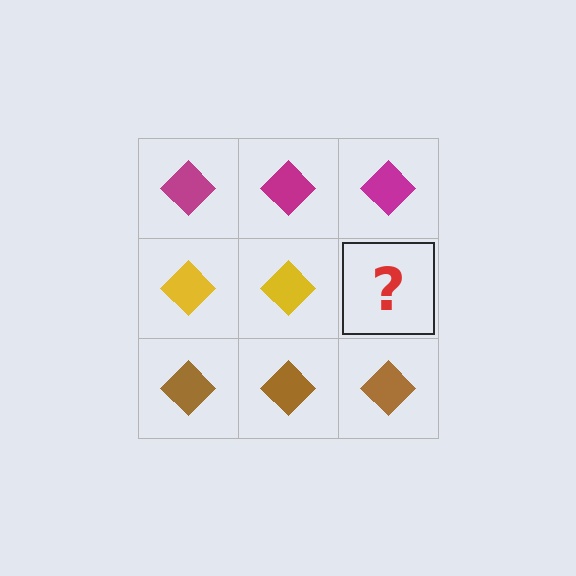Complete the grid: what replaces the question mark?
The question mark should be replaced with a yellow diamond.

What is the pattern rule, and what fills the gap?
The rule is that each row has a consistent color. The gap should be filled with a yellow diamond.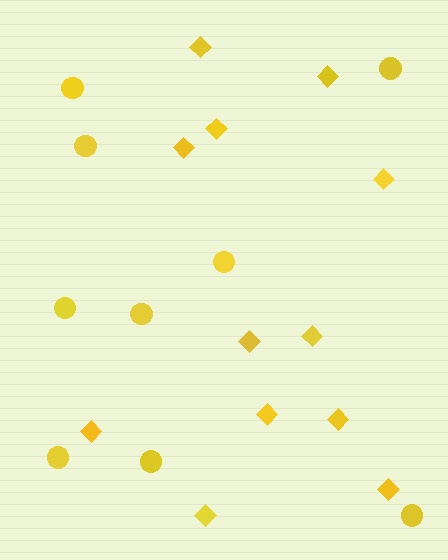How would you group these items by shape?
There are 2 groups: one group of diamonds (12) and one group of circles (9).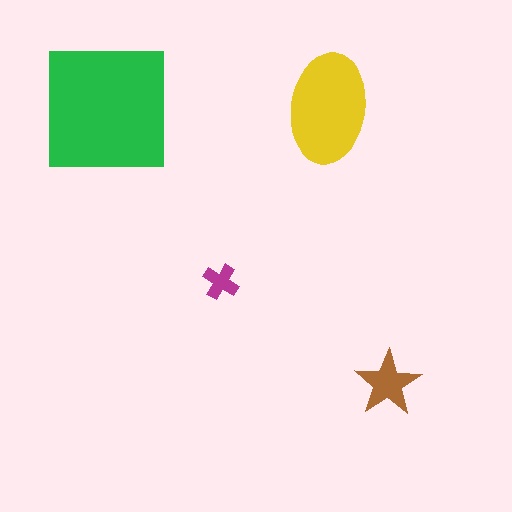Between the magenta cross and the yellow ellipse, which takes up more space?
The yellow ellipse.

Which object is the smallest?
The magenta cross.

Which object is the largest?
The green square.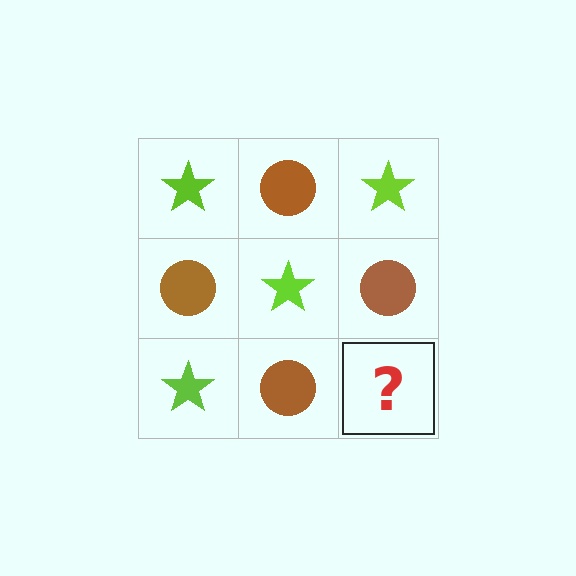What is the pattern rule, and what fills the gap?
The rule is that it alternates lime star and brown circle in a checkerboard pattern. The gap should be filled with a lime star.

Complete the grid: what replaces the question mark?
The question mark should be replaced with a lime star.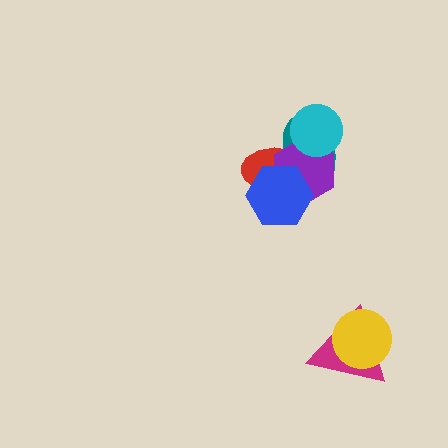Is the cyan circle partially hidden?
No, no other shape covers it.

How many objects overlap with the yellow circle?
1 object overlaps with the yellow circle.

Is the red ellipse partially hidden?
Yes, it is partially covered by another shape.